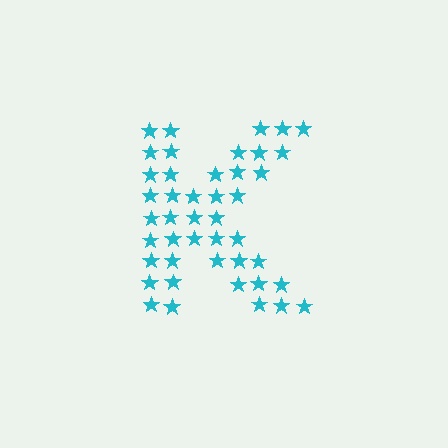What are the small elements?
The small elements are stars.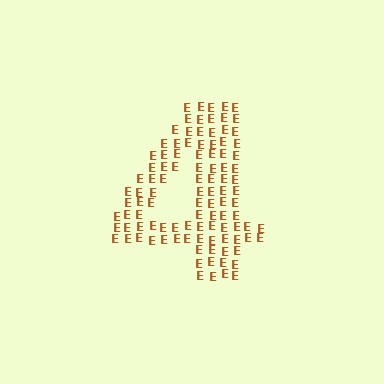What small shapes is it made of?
It is made of small letter E's.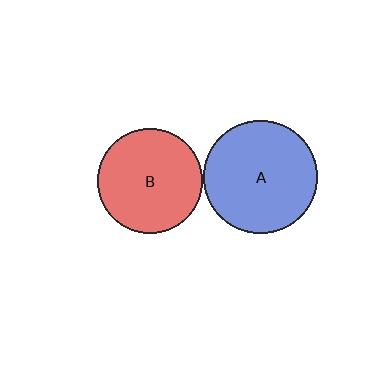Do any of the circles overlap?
No, none of the circles overlap.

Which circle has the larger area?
Circle A (blue).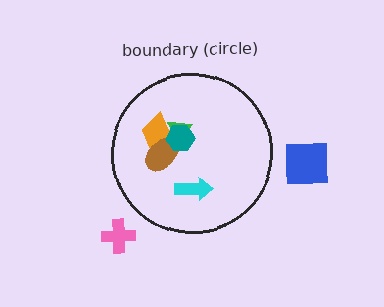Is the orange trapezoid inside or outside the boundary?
Inside.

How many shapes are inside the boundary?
5 inside, 2 outside.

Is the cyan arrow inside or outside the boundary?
Inside.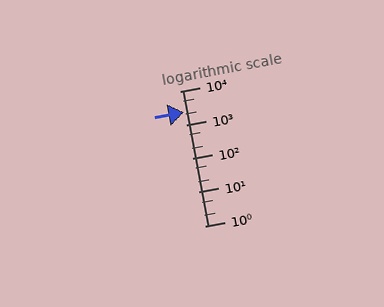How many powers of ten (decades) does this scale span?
The scale spans 4 decades, from 1 to 10000.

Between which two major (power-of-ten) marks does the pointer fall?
The pointer is between 1000 and 10000.